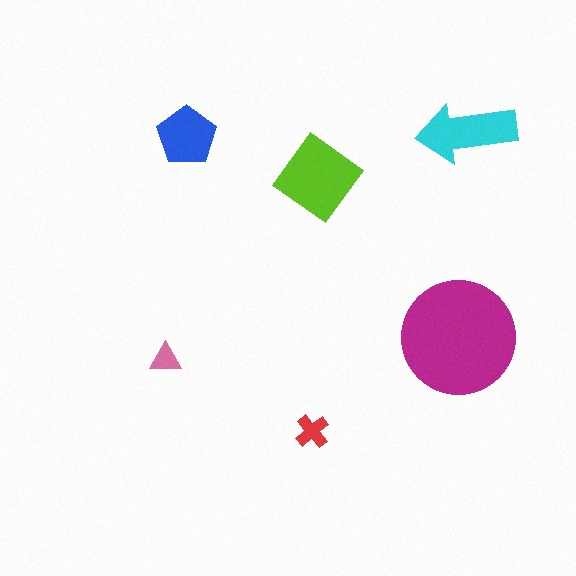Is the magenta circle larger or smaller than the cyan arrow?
Larger.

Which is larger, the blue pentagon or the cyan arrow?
The cyan arrow.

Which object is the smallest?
The pink triangle.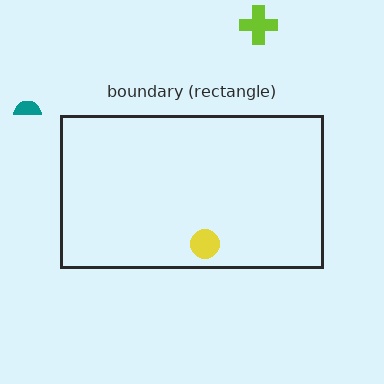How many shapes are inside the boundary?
1 inside, 2 outside.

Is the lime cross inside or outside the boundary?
Outside.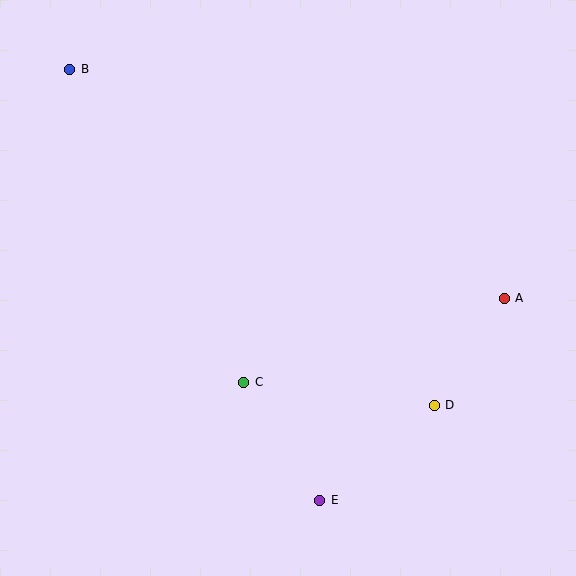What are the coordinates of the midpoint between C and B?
The midpoint between C and B is at (157, 226).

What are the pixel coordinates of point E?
Point E is at (320, 500).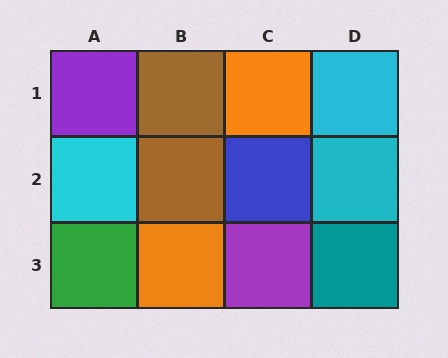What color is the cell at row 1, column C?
Orange.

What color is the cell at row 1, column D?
Cyan.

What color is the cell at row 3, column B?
Orange.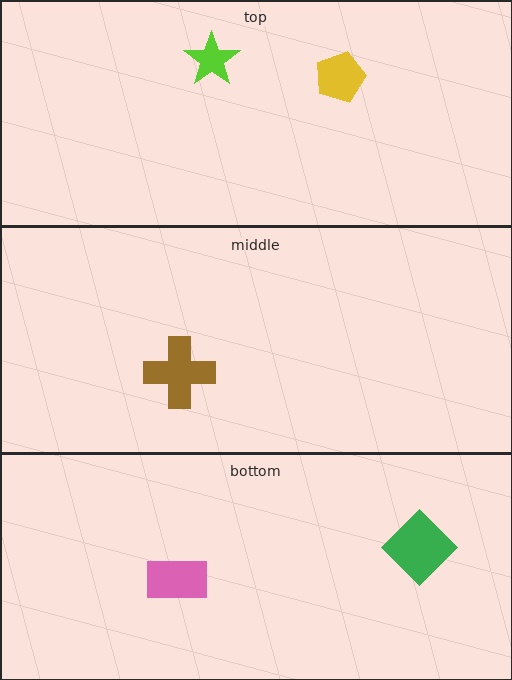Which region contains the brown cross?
The middle region.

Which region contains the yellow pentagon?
The top region.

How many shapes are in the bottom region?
2.